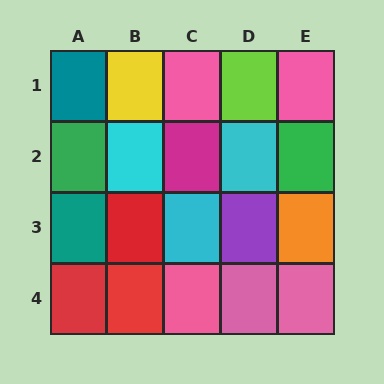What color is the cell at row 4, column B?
Red.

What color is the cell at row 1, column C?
Pink.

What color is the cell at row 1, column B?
Yellow.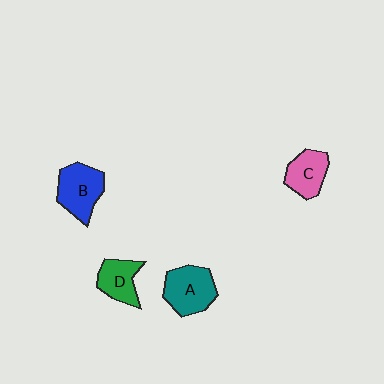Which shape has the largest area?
Shape A (teal).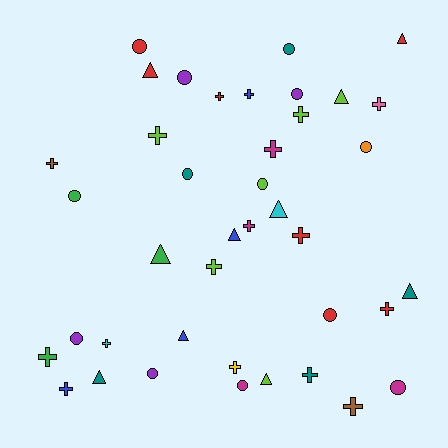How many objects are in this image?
There are 40 objects.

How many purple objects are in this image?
There are 4 purple objects.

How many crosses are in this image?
There are 17 crosses.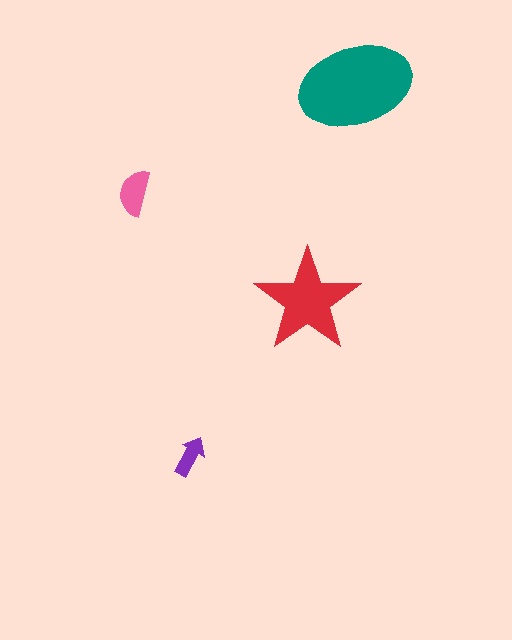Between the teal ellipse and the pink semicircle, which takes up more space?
The teal ellipse.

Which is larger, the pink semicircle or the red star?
The red star.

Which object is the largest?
The teal ellipse.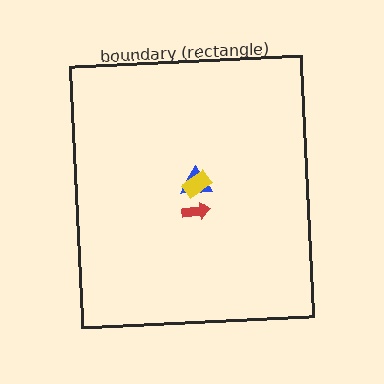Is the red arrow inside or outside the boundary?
Inside.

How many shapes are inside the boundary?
3 inside, 0 outside.